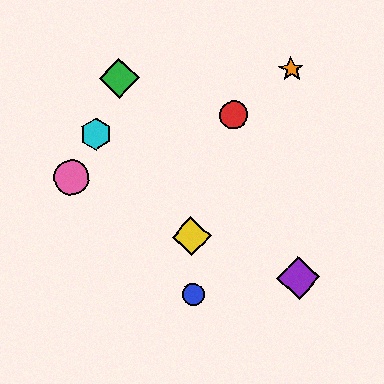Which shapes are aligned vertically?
The blue circle, the yellow diamond are aligned vertically.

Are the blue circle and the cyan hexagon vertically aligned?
No, the blue circle is at x≈194 and the cyan hexagon is at x≈96.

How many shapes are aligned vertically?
2 shapes (the blue circle, the yellow diamond) are aligned vertically.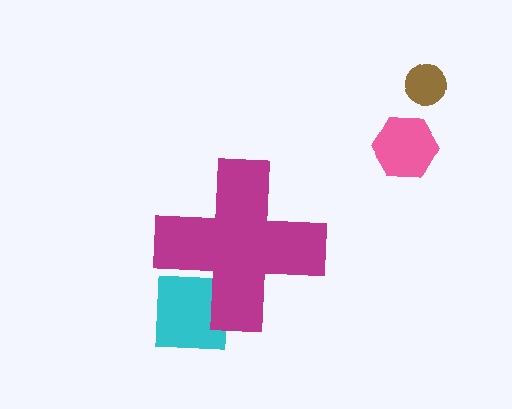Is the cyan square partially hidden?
Yes, the cyan square is partially hidden behind the magenta cross.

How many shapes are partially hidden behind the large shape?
1 shape is partially hidden.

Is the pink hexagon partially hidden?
No, the pink hexagon is fully visible.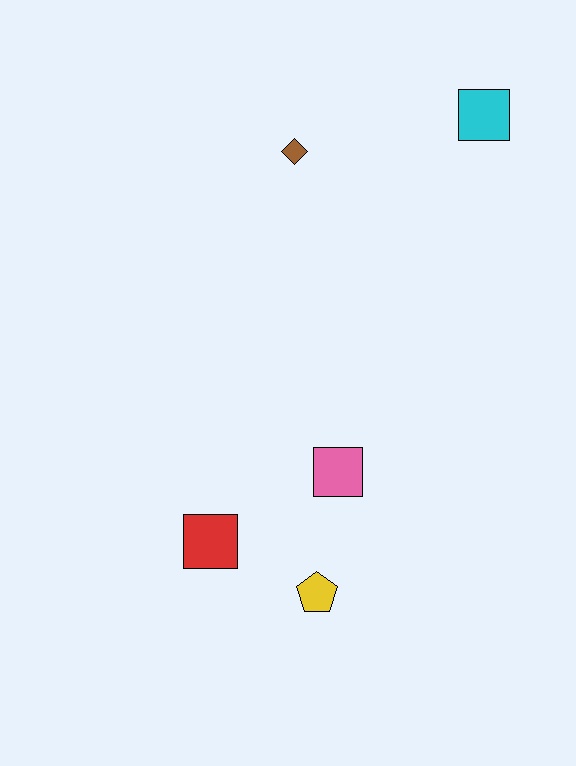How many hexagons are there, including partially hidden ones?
There are no hexagons.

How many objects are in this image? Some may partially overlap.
There are 5 objects.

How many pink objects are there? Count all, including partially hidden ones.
There is 1 pink object.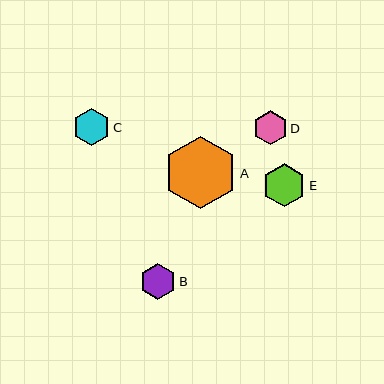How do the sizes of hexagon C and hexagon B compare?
Hexagon C and hexagon B are approximately the same size.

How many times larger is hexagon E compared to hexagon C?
Hexagon E is approximately 1.2 times the size of hexagon C.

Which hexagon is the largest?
Hexagon A is the largest with a size of approximately 73 pixels.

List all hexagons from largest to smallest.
From largest to smallest: A, E, C, B, D.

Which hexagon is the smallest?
Hexagon D is the smallest with a size of approximately 34 pixels.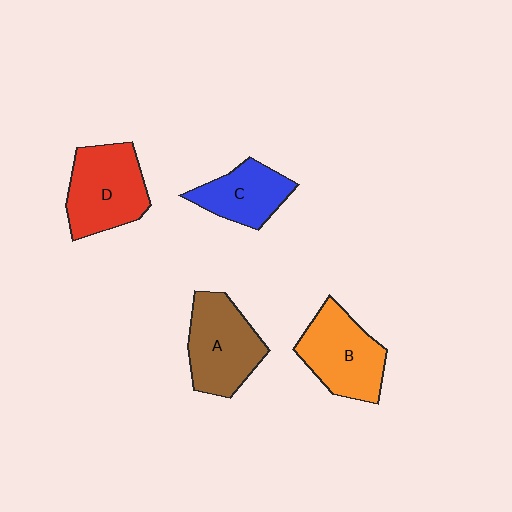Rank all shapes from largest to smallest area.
From largest to smallest: D (red), A (brown), B (orange), C (blue).